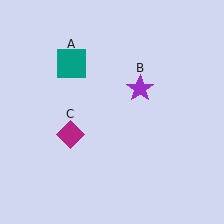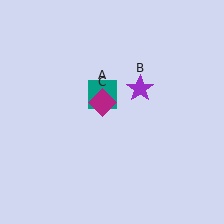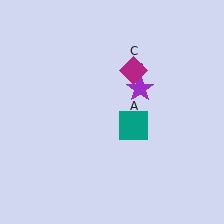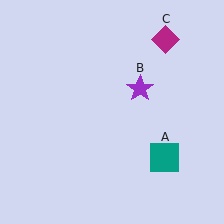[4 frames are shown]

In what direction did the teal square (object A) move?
The teal square (object A) moved down and to the right.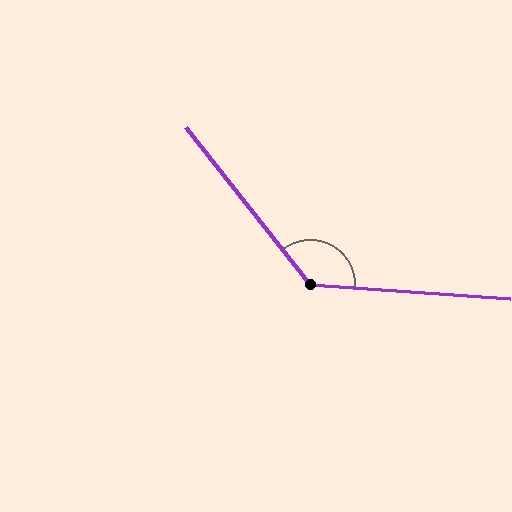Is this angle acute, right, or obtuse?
It is obtuse.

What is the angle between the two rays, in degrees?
Approximately 132 degrees.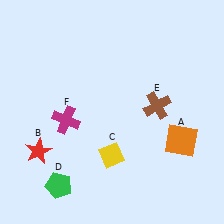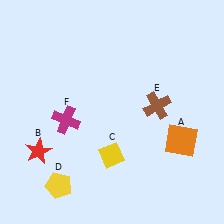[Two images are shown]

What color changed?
The pentagon (D) changed from green in Image 1 to yellow in Image 2.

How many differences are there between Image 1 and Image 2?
There is 1 difference between the two images.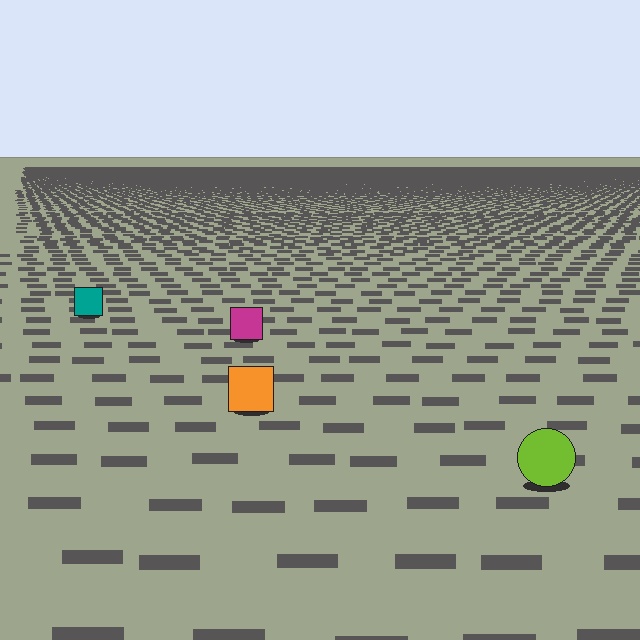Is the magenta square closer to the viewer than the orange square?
No. The orange square is closer — you can tell from the texture gradient: the ground texture is coarser near it.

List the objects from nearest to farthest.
From nearest to farthest: the lime circle, the orange square, the magenta square, the teal square.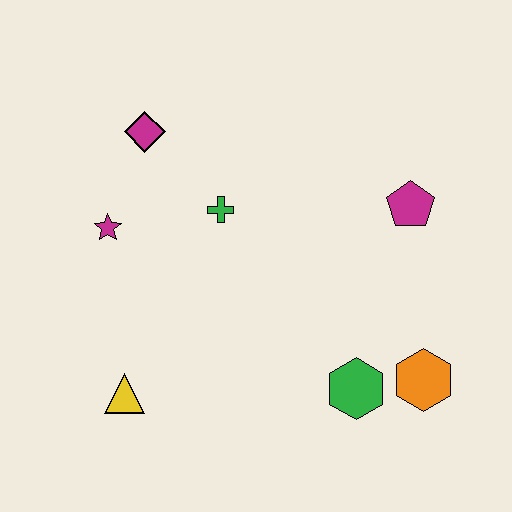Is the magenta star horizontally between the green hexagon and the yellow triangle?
No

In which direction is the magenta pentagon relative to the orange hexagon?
The magenta pentagon is above the orange hexagon.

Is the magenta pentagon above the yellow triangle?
Yes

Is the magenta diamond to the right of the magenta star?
Yes